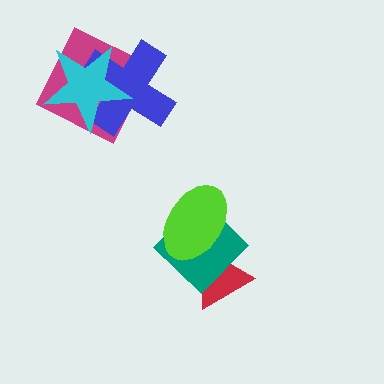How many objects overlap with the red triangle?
2 objects overlap with the red triangle.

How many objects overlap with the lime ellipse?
2 objects overlap with the lime ellipse.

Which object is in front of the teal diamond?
The lime ellipse is in front of the teal diamond.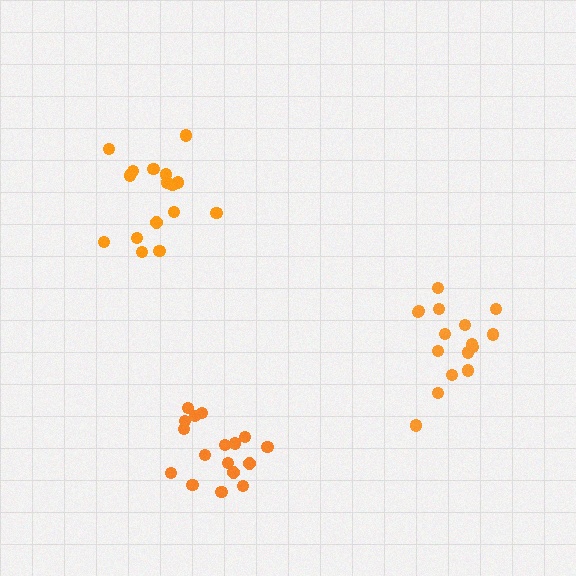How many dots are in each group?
Group 1: 16 dots, Group 2: 17 dots, Group 3: 16 dots (49 total).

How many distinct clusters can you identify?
There are 3 distinct clusters.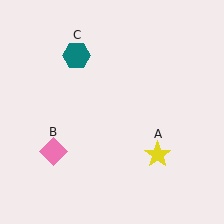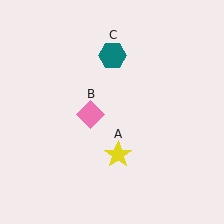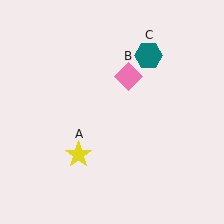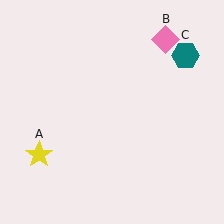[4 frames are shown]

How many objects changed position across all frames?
3 objects changed position: yellow star (object A), pink diamond (object B), teal hexagon (object C).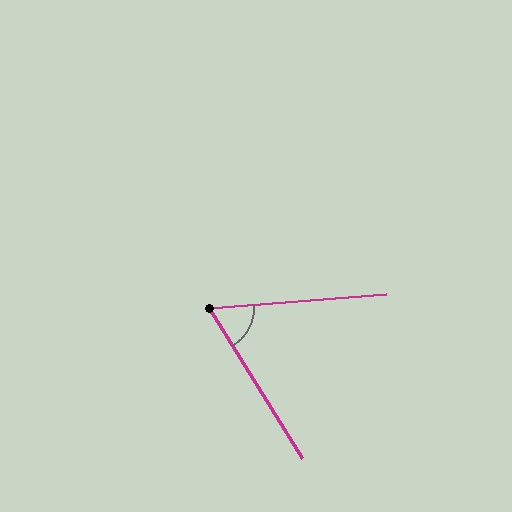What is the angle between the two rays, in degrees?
Approximately 63 degrees.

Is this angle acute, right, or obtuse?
It is acute.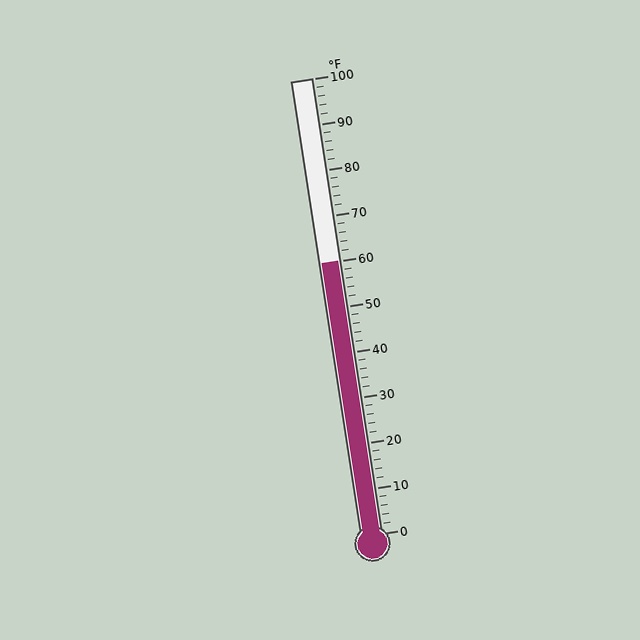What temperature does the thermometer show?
The thermometer shows approximately 60°F.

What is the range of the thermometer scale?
The thermometer scale ranges from 0°F to 100°F.